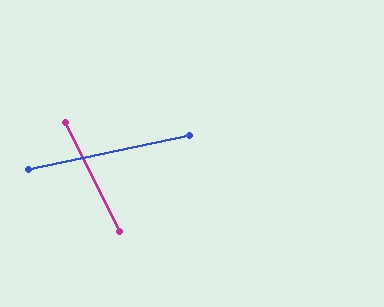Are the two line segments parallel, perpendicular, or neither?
Neither parallel nor perpendicular — they differ by about 75°.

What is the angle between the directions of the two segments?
Approximately 75 degrees.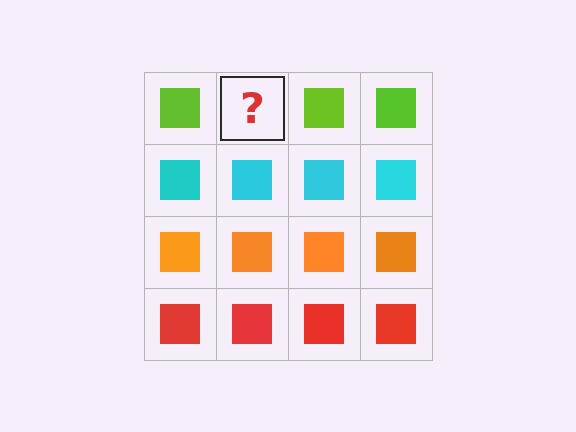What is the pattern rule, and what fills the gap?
The rule is that each row has a consistent color. The gap should be filled with a lime square.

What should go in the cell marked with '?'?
The missing cell should contain a lime square.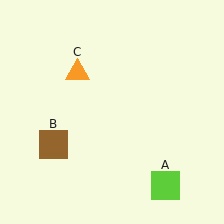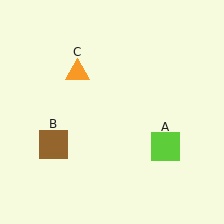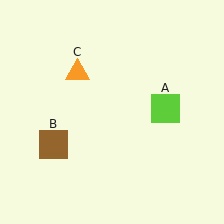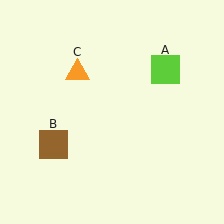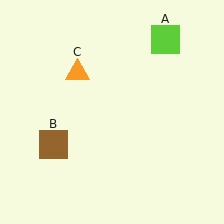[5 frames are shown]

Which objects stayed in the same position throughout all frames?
Brown square (object B) and orange triangle (object C) remained stationary.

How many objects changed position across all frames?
1 object changed position: lime square (object A).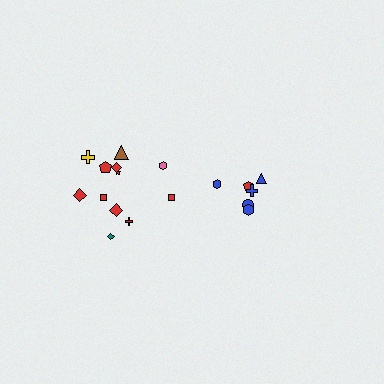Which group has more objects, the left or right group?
The left group.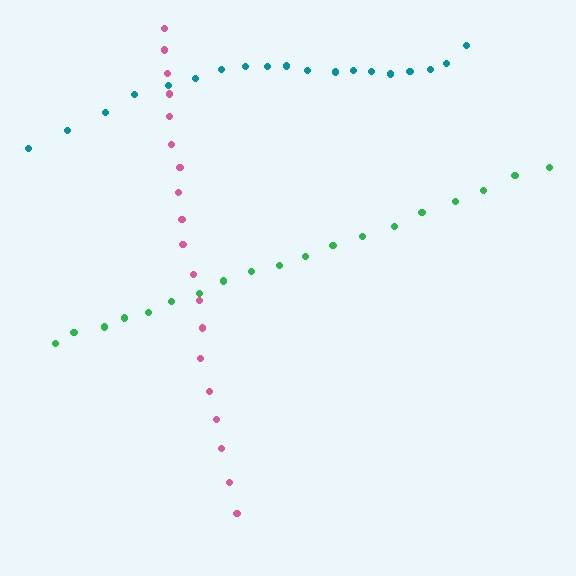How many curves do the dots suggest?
There are 3 distinct paths.